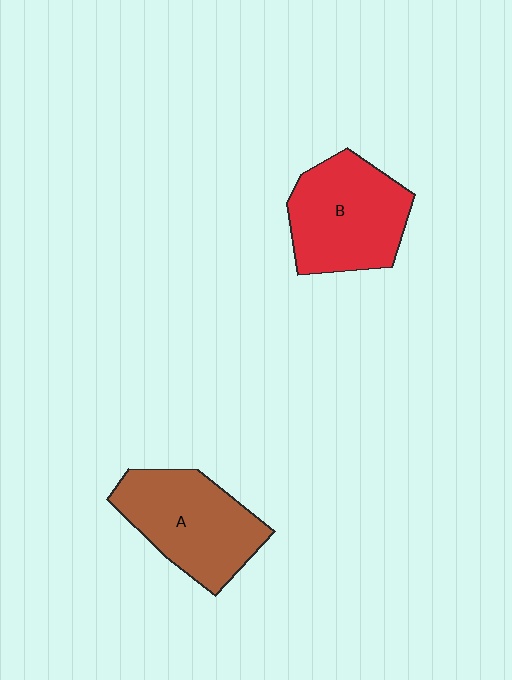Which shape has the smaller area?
Shape A (brown).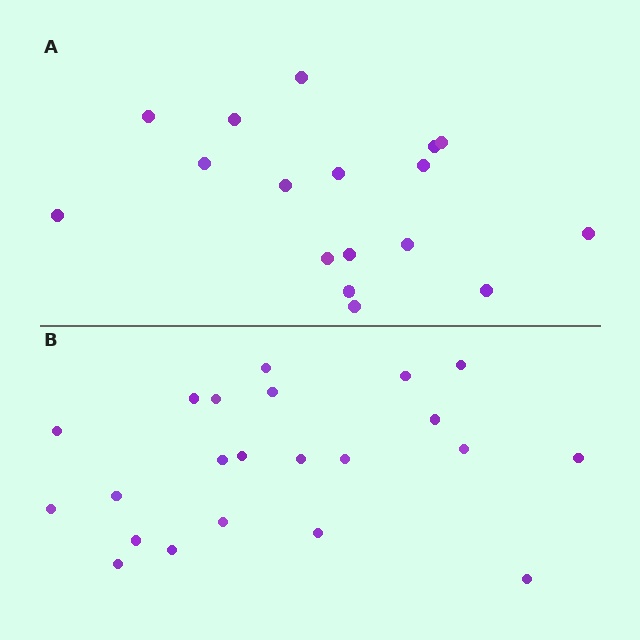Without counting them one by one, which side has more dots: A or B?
Region B (the bottom region) has more dots.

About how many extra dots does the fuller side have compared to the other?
Region B has about 5 more dots than region A.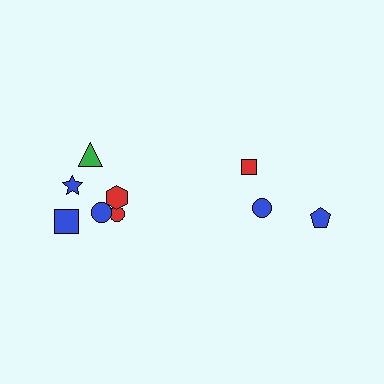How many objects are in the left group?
There are 6 objects.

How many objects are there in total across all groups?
There are 9 objects.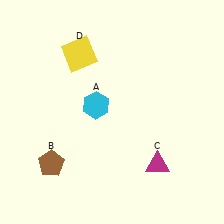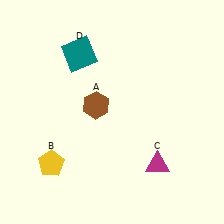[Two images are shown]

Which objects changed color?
A changed from cyan to brown. B changed from brown to yellow. D changed from yellow to teal.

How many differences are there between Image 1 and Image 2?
There are 3 differences between the two images.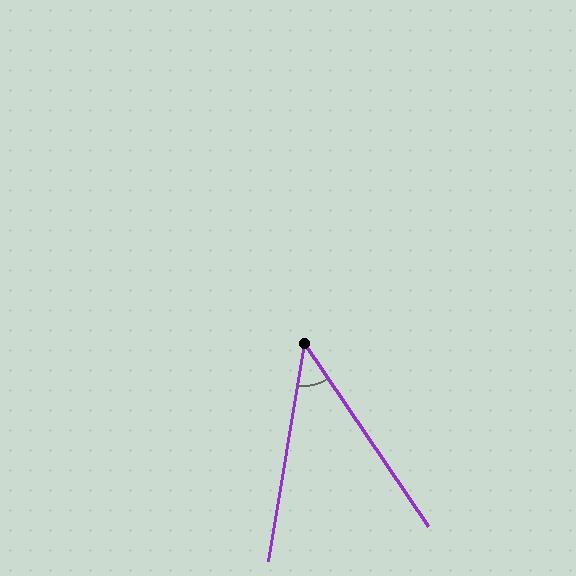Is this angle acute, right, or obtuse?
It is acute.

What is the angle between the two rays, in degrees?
Approximately 43 degrees.